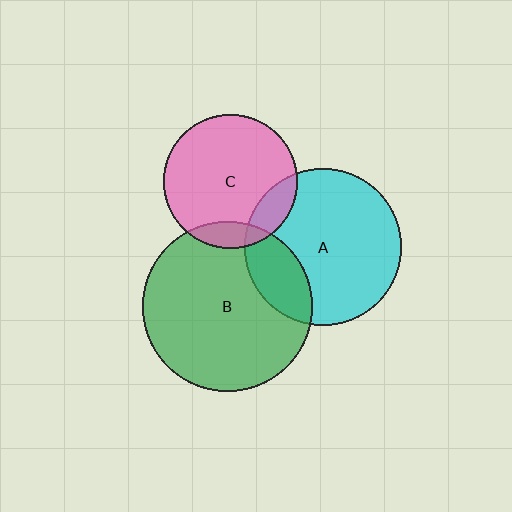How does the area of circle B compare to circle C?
Approximately 1.6 times.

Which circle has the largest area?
Circle B (green).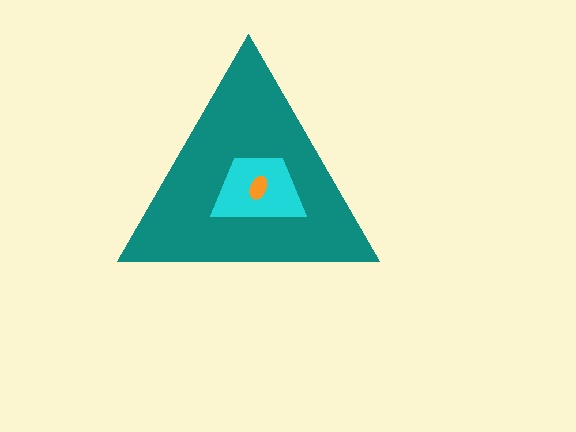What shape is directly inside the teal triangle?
The cyan trapezoid.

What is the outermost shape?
The teal triangle.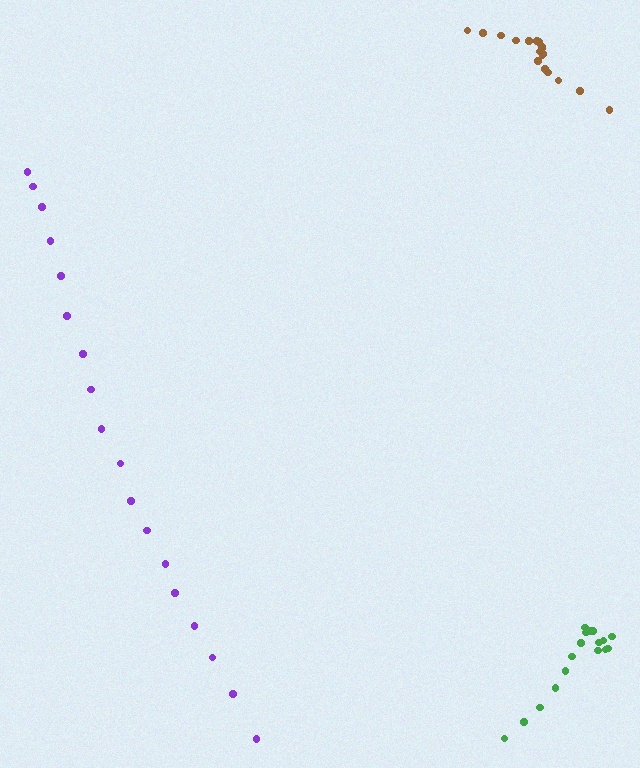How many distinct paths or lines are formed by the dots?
There are 3 distinct paths.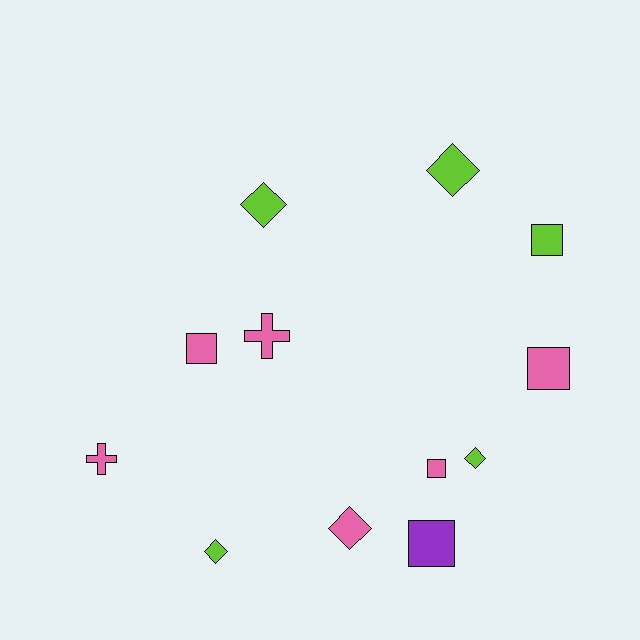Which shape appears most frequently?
Diamond, with 5 objects.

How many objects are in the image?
There are 12 objects.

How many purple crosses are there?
There are no purple crosses.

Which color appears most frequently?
Pink, with 6 objects.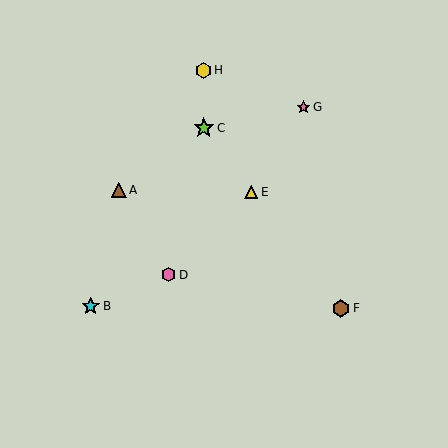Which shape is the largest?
The lime star (labeled C) is the largest.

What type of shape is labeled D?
Shape D is a pink hexagon.